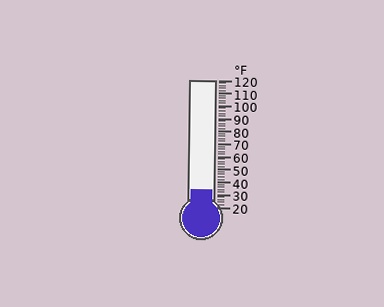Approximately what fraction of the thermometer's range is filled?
The thermometer is filled to approximately 15% of its range.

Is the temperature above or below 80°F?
The temperature is below 80°F.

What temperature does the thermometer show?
The thermometer shows approximately 34°F.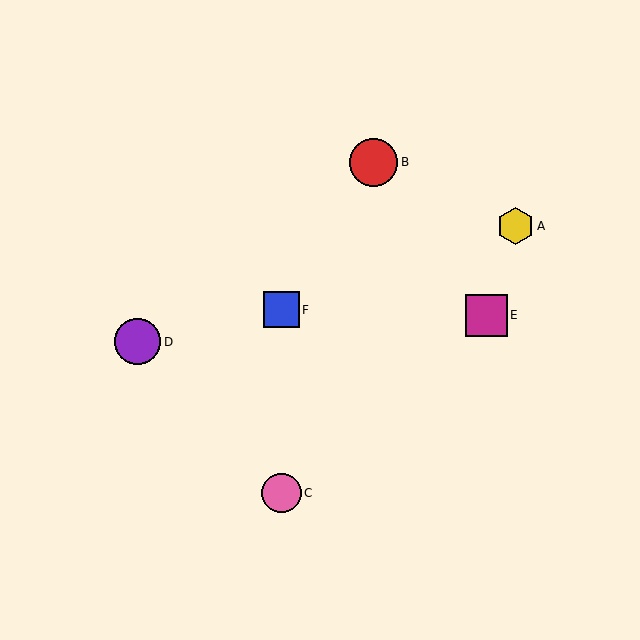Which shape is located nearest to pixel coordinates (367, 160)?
The red circle (labeled B) at (373, 162) is nearest to that location.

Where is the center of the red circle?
The center of the red circle is at (373, 162).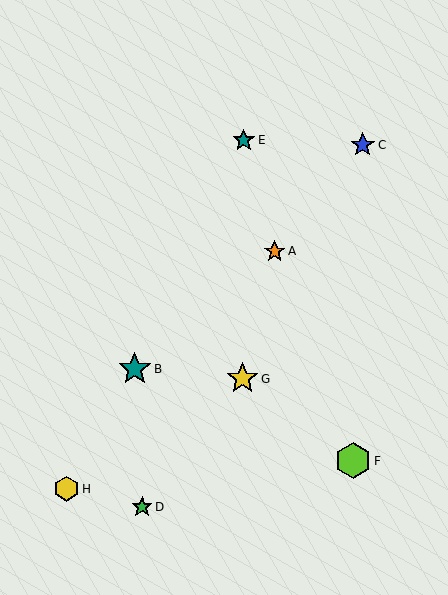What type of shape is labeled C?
Shape C is a blue star.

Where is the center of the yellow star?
The center of the yellow star is at (242, 379).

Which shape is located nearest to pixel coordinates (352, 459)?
The lime hexagon (labeled F) at (353, 461) is nearest to that location.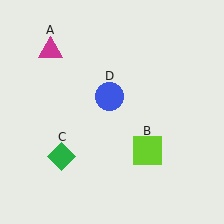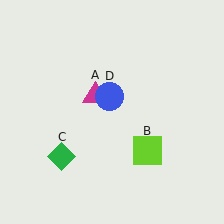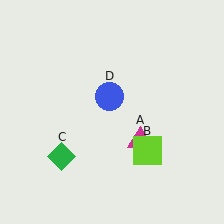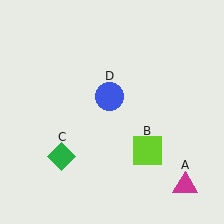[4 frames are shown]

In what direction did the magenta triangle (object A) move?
The magenta triangle (object A) moved down and to the right.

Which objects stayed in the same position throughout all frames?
Lime square (object B) and green diamond (object C) and blue circle (object D) remained stationary.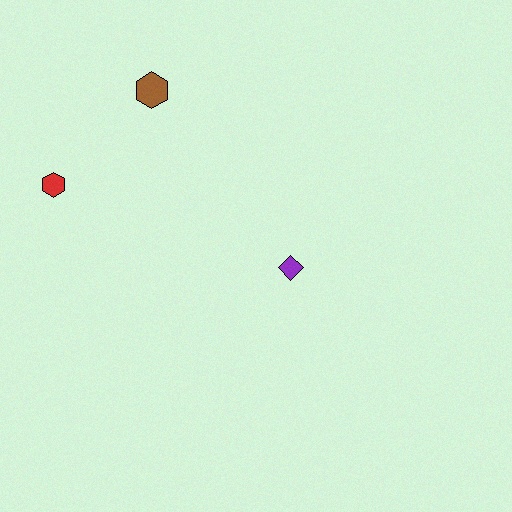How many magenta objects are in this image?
There are no magenta objects.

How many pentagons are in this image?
There are no pentagons.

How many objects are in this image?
There are 3 objects.